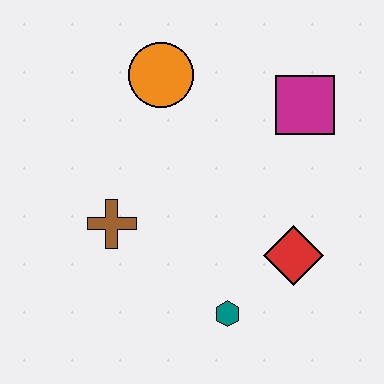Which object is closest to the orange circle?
The magenta square is closest to the orange circle.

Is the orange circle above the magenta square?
Yes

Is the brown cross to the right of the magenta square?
No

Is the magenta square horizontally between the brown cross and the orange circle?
No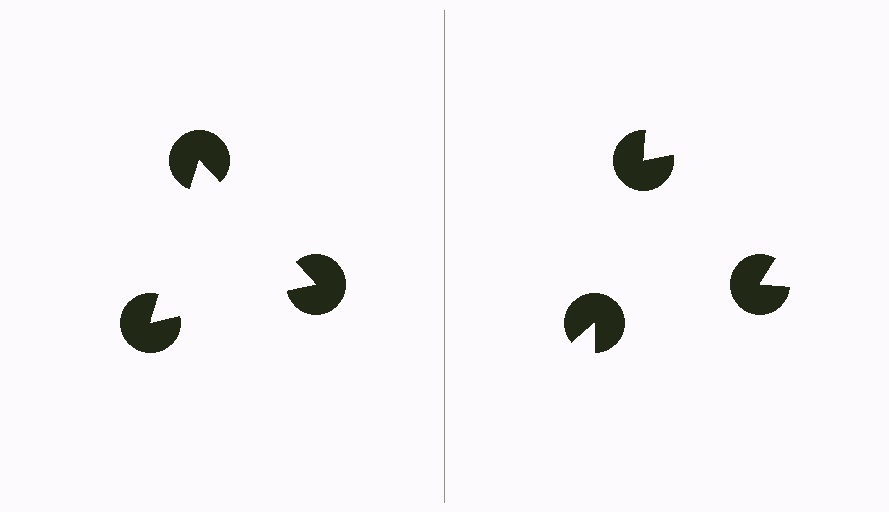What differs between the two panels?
The pac-man discs are positioned identically on both sides; only the wedge orientations differ. On the left they align to a triangle; on the right they are misaligned.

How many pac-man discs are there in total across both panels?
6 — 3 on each side.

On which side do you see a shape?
An illusory triangle appears on the left side. On the right side the wedge cuts are rotated, so no coherent shape forms.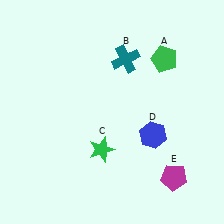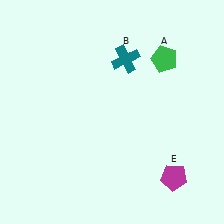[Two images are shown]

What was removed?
The green star (C), the blue hexagon (D) were removed in Image 2.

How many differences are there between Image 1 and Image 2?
There are 2 differences between the two images.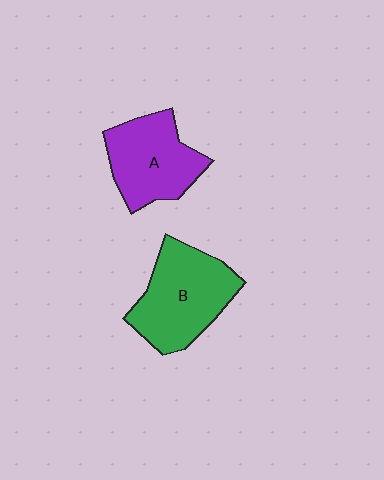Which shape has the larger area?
Shape B (green).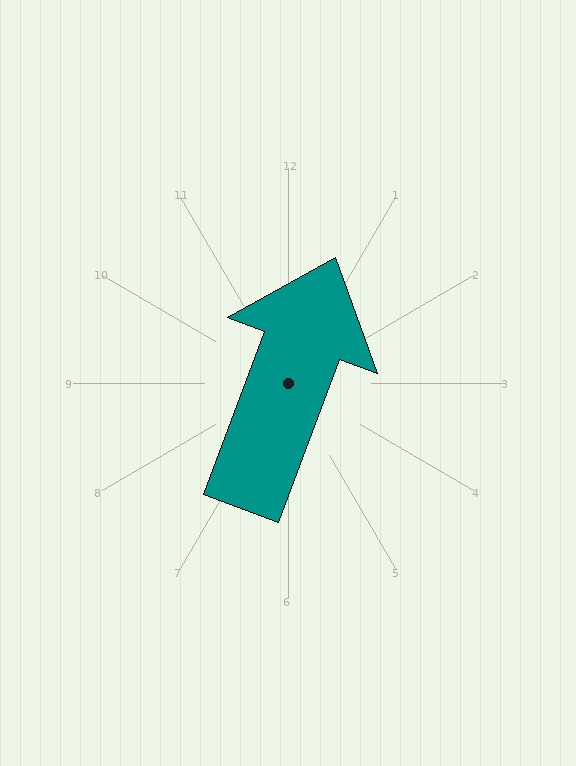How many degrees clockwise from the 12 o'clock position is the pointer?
Approximately 21 degrees.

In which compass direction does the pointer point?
North.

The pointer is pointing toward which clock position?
Roughly 1 o'clock.